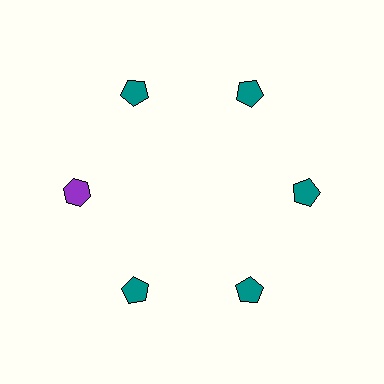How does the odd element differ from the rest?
It differs in both color (purple instead of teal) and shape (hexagon instead of pentagon).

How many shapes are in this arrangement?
There are 6 shapes arranged in a ring pattern.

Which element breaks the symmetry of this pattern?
The purple hexagon at roughly the 9 o'clock position breaks the symmetry. All other shapes are teal pentagons.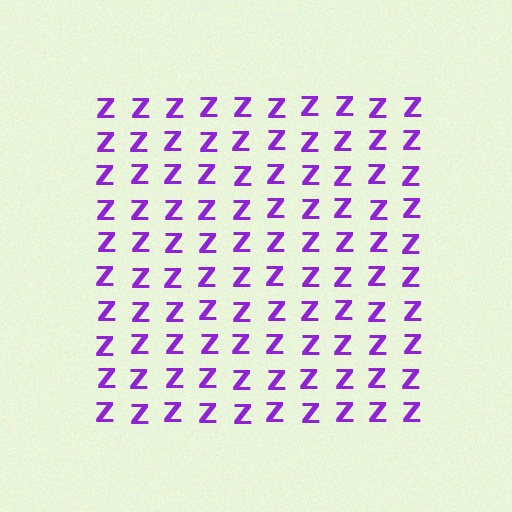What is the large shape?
The large shape is a square.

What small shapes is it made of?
It is made of small letter Z's.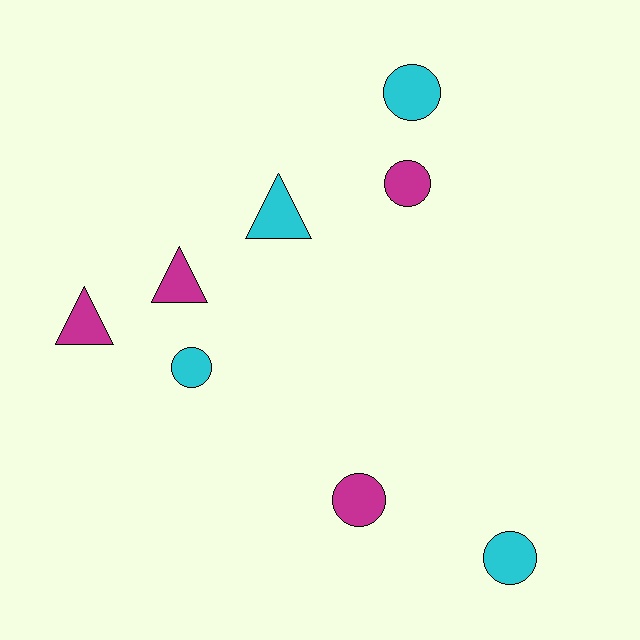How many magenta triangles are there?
There are 2 magenta triangles.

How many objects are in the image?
There are 8 objects.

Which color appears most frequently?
Magenta, with 4 objects.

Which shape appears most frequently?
Circle, with 5 objects.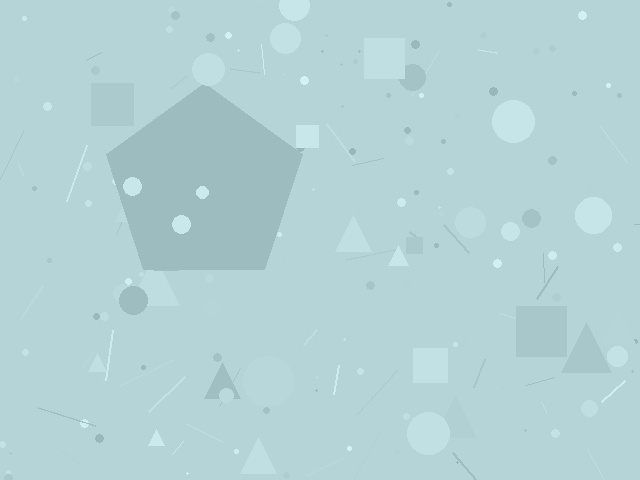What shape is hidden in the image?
A pentagon is hidden in the image.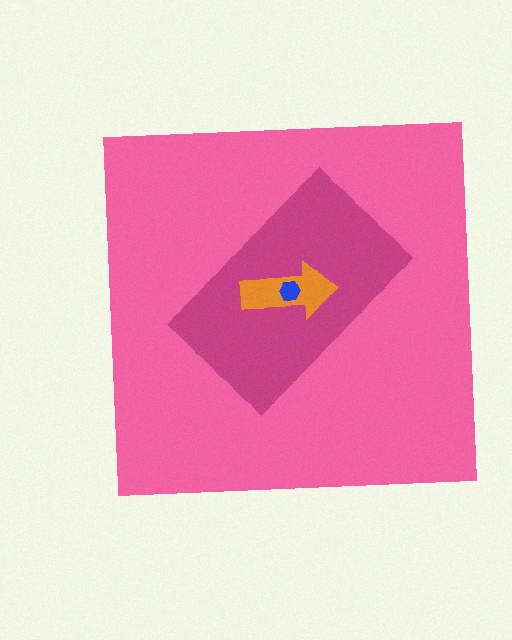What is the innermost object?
The blue hexagon.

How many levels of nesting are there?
4.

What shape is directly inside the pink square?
The magenta rectangle.